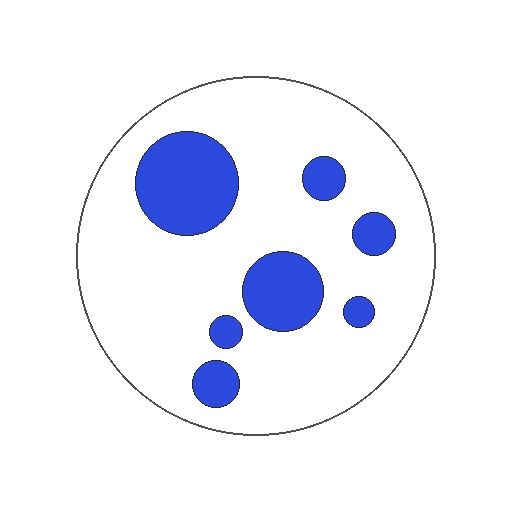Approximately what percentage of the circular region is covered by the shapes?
Approximately 20%.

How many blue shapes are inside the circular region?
7.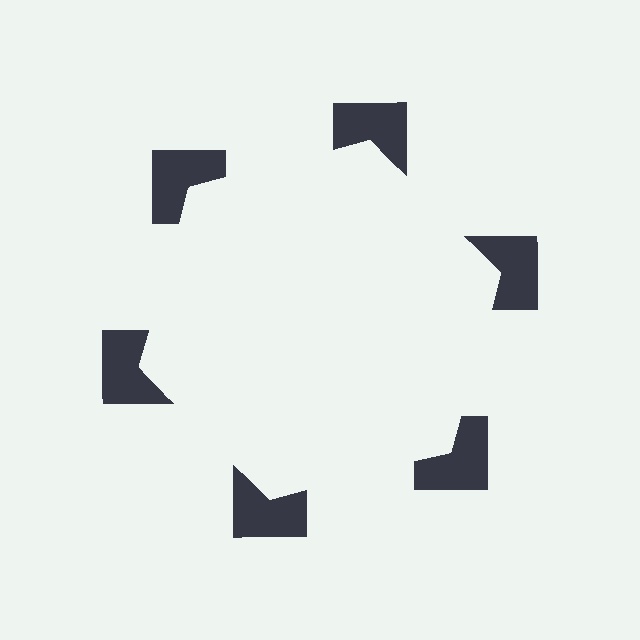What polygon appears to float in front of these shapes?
An illusory hexagon — its edges are inferred from the aligned wedge cuts in the notched squares, not physically drawn.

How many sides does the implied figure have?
6 sides.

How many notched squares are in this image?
There are 6 — one at each vertex of the illusory hexagon.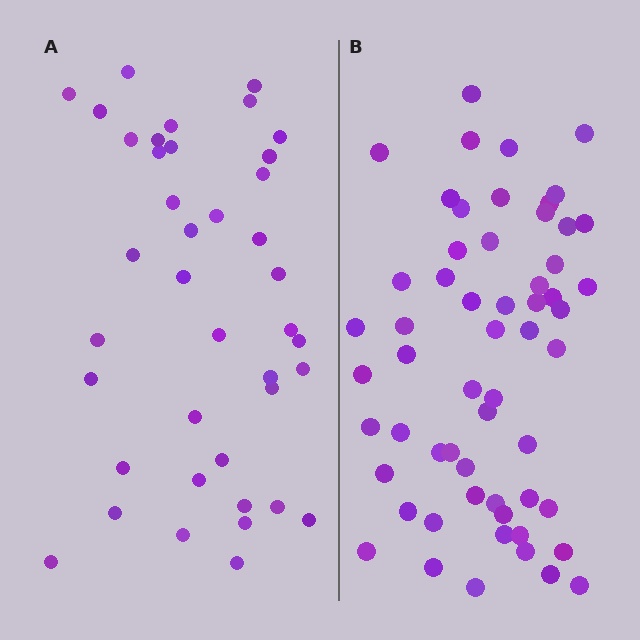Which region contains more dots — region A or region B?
Region B (the right region) has more dots.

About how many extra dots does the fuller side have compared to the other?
Region B has approximately 20 more dots than region A.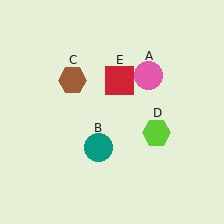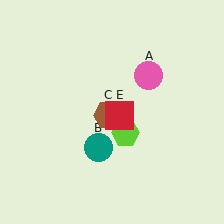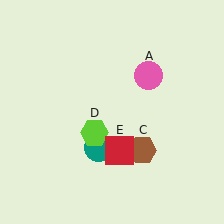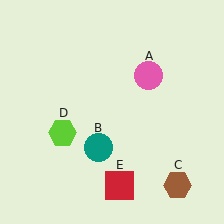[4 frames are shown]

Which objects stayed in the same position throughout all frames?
Pink circle (object A) and teal circle (object B) remained stationary.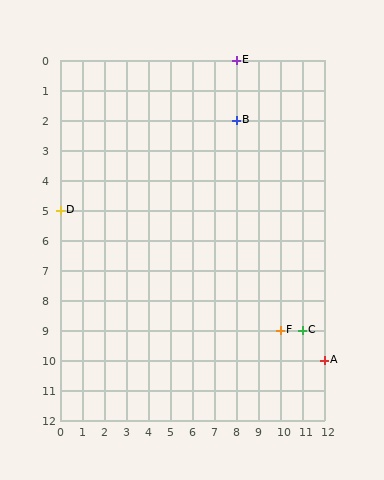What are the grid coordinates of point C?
Point C is at grid coordinates (11, 9).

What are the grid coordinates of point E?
Point E is at grid coordinates (8, 0).